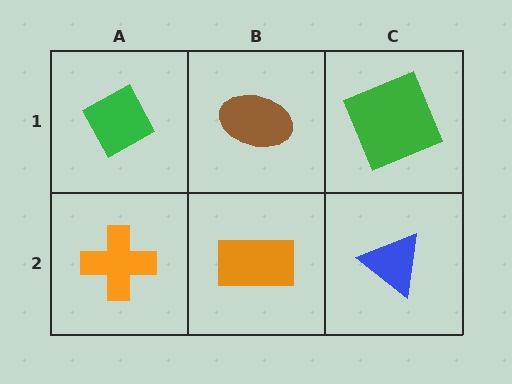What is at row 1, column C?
A green square.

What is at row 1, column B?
A brown ellipse.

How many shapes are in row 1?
3 shapes.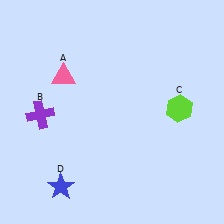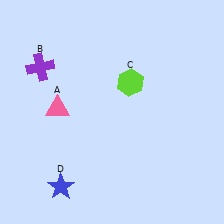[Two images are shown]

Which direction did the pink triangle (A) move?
The pink triangle (A) moved down.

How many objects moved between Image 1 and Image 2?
3 objects moved between the two images.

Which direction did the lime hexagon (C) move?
The lime hexagon (C) moved left.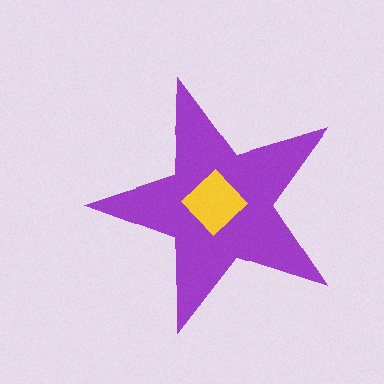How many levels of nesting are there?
2.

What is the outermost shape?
The purple star.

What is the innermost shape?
The yellow diamond.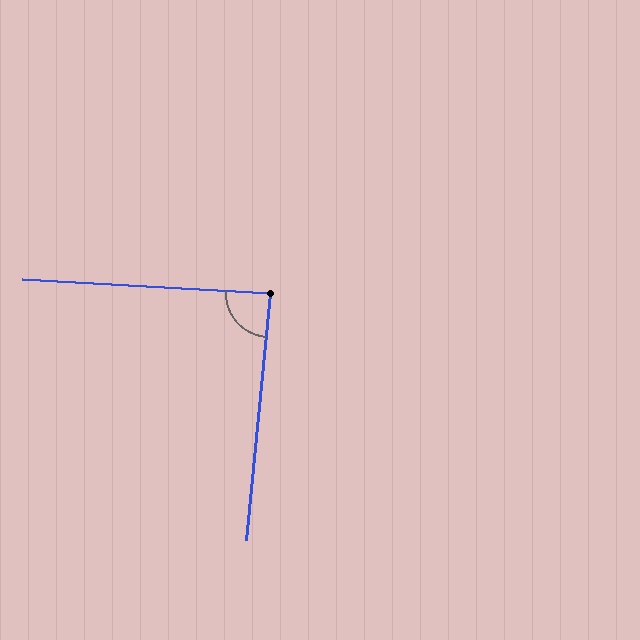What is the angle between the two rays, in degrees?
Approximately 88 degrees.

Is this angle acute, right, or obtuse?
It is approximately a right angle.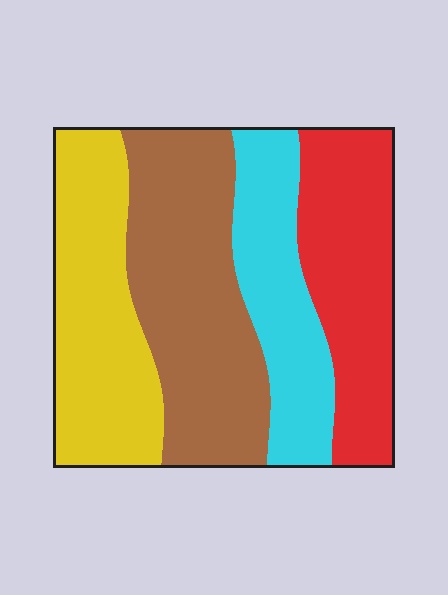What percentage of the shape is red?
Red takes up less than a quarter of the shape.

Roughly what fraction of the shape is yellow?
Yellow takes up between a quarter and a half of the shape.